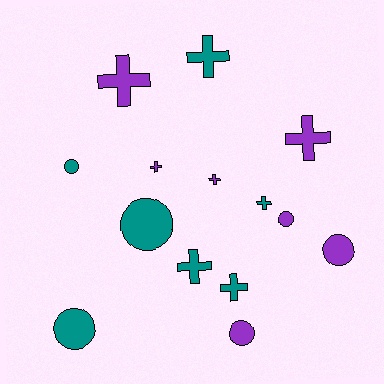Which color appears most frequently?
Teal, with 7 objects.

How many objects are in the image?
There are 14 objects.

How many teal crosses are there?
There are 4 teal crosses.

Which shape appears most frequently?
Cross, with 8 objects.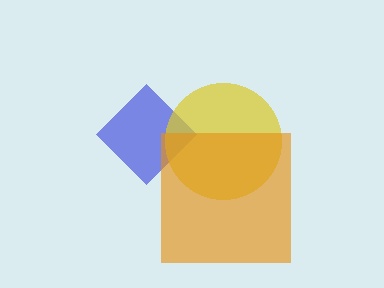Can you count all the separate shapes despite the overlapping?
Yes, there are 3 separate shapes.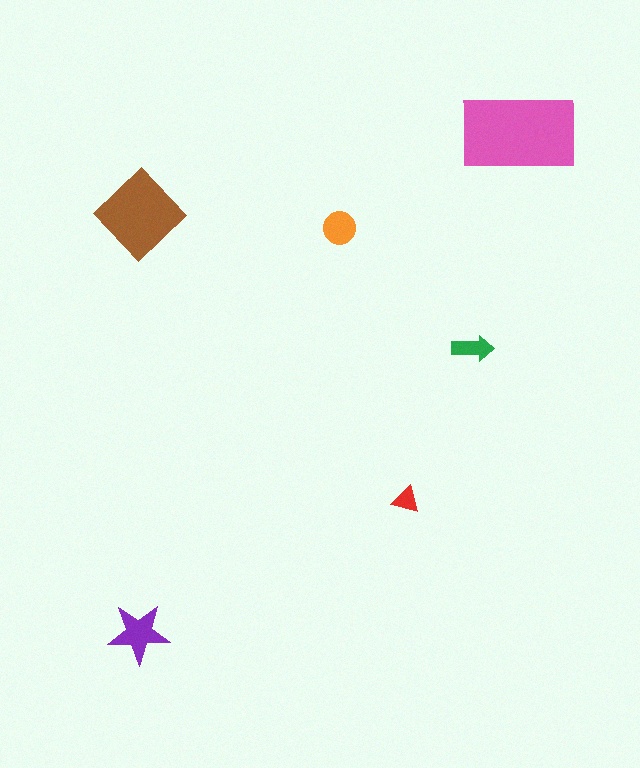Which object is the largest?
The pink rectangle.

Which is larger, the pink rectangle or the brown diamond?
The pink rectangle.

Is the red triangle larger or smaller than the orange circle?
Smaller.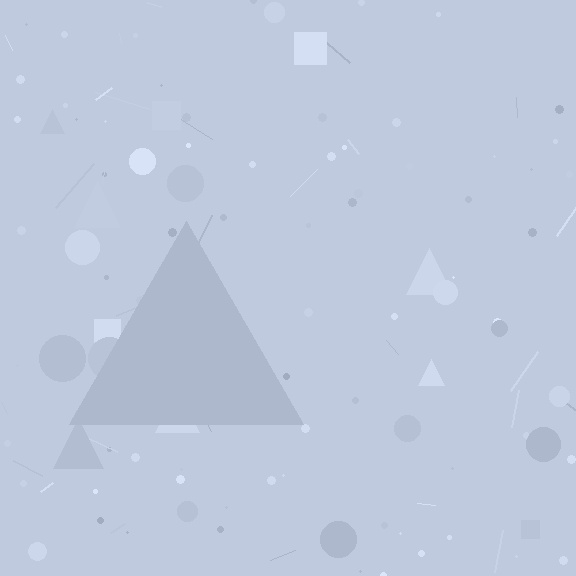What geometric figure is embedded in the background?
A triangle is embedded in the background.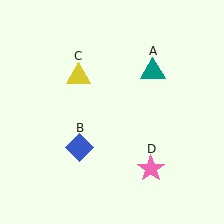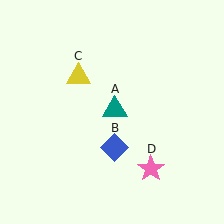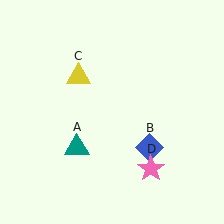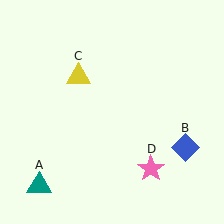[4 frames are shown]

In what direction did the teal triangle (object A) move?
The teal triangle (object A) moved down and to the left.